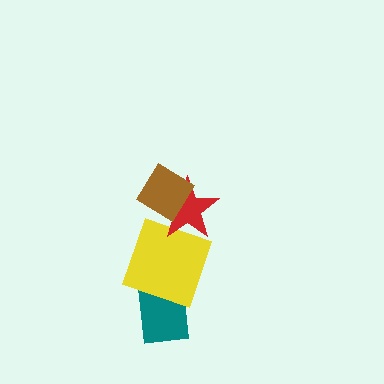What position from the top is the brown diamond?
The brown diamond is 1st from the top.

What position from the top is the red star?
The red star is 2nd from the top.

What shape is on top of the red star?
The brown diamond is on top of the red star.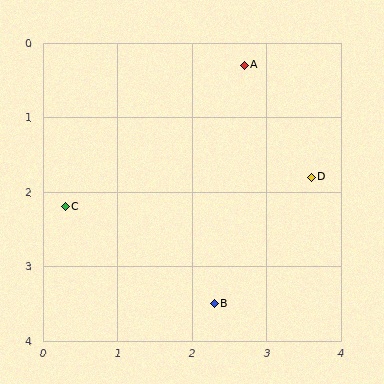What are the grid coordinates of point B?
Point B is at approximately (2.3, 3.5).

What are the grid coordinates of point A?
Point A is at approximately (2.7, 0.3).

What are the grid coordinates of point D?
Point D is at approximately (3.6, 1.8).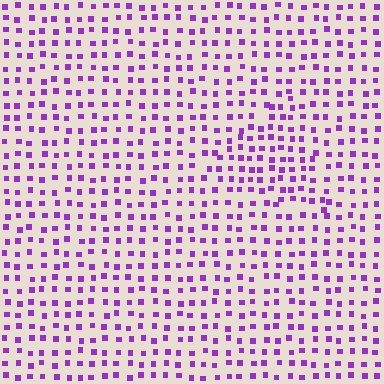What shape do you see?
I see a triangle.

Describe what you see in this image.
The image contains small purple elements arranged at two different densities. A triangle-shaped region is visible where the elements are more densely packed than the surrounding area.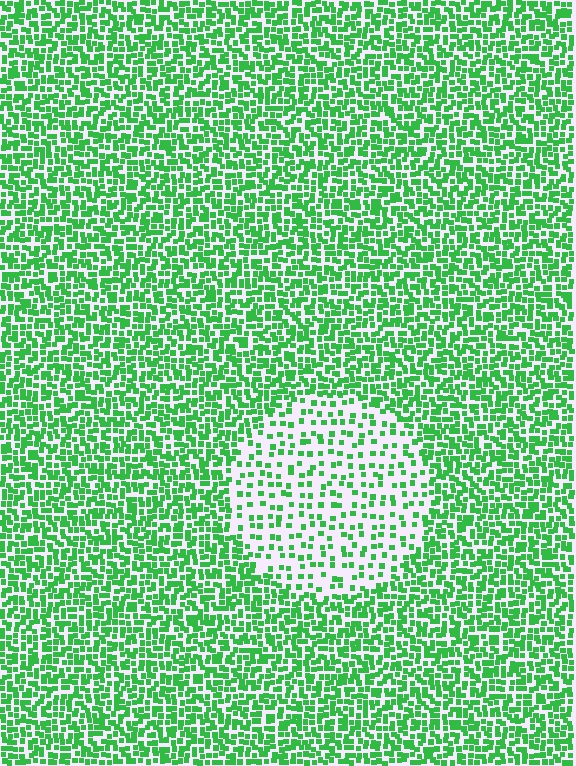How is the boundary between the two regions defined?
The boundary is defined by a change in element density (approximately 2.4x ratio). All elements are the same color, size, and shape.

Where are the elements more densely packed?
The elements are more densely packed outside the circle boundary.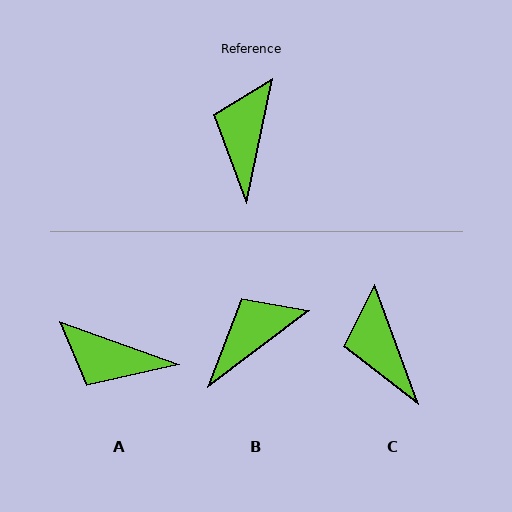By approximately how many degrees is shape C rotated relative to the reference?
Approximately 32 degrees counter-clockwise.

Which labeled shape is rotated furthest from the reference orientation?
A, about 82 degrees away.